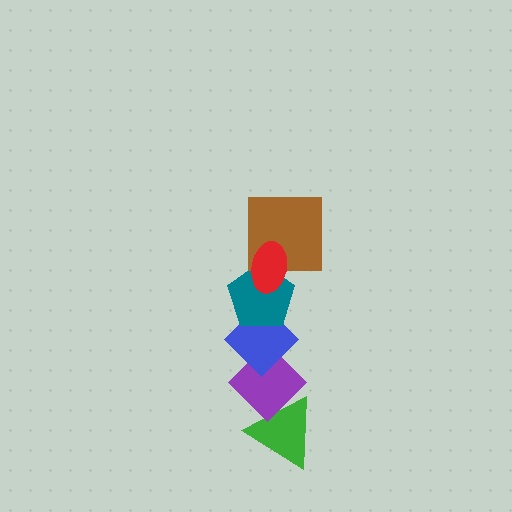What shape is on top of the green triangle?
The purple diamond is on top of the green triangle.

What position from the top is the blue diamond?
The blue diamond is 4th from the top.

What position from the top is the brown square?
The brown square is 2nd from the top.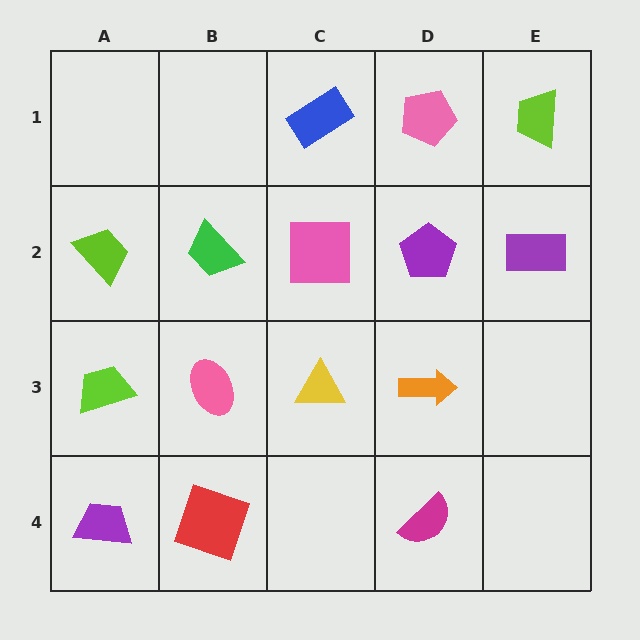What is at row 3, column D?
An orange arrow.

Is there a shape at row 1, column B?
No, that cell is empty.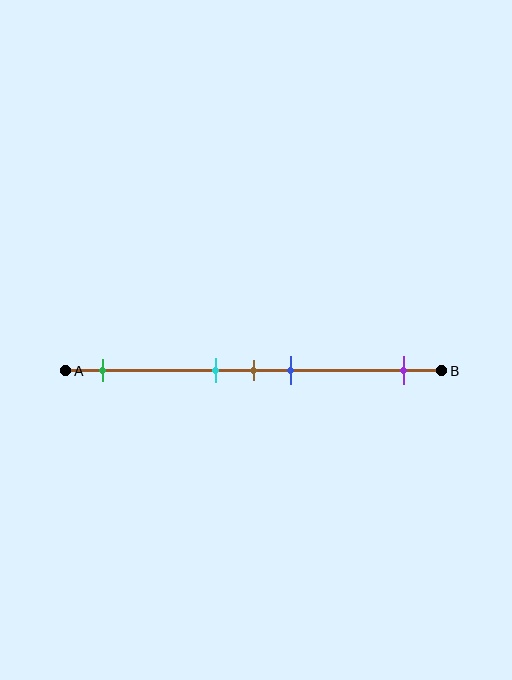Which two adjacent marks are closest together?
The cyan and brown marks are the closest adjacent pair.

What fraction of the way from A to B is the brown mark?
The brown mark is approximately 50% (0.5) of the way from A to B.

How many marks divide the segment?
There are 5 marks dividing the segment.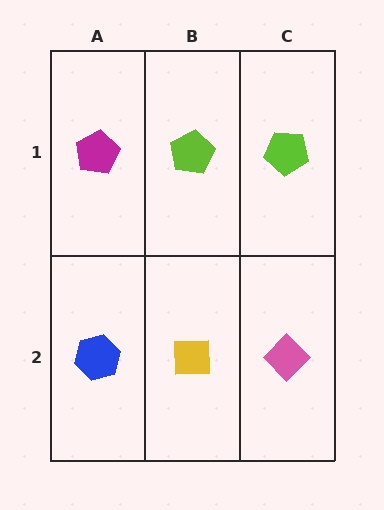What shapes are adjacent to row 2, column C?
A lime pentagon (row 1, column C), a yellow square (row 2, column B).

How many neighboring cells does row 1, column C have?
2.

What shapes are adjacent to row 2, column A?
A magenta pentagon (row 1, column A), a yellow square (row 2, column B).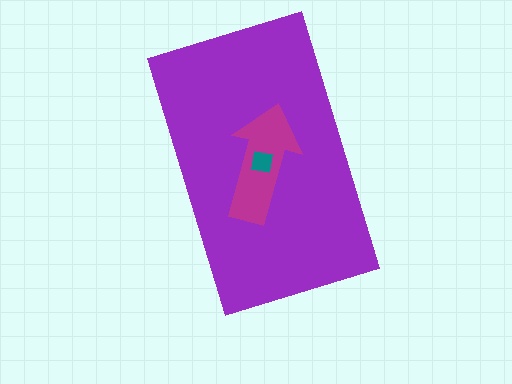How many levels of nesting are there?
3.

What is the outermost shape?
The purple rectangle.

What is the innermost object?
The teal square.